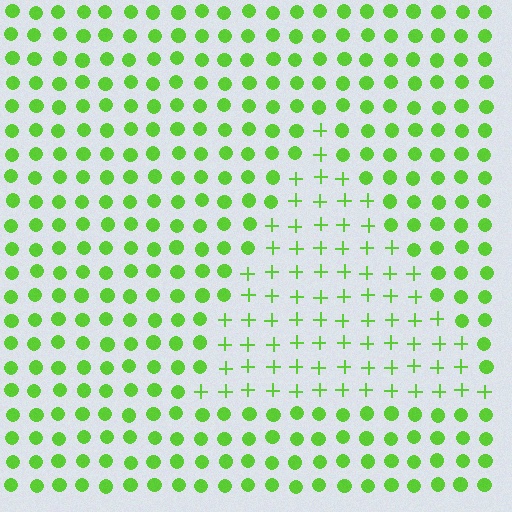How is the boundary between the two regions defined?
The boundary is defined by a change in element shape: plus signs inside vs. circles outside. All elements share the same color and spacing.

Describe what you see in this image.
The image is filled with small lime elements arranged in a uniform grid. A triangle-shaped region contains plus signs, while the surrounding area contains circles. The boundary is defined purely by the change in element shape.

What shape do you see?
I see a triangle.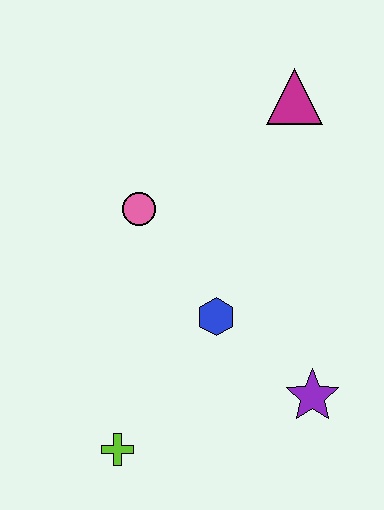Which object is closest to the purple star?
The blue hexagon is closest to the purple star.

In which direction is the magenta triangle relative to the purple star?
The magenta triangle is above the purple star.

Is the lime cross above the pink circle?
No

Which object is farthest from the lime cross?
The magenta triangle is farthest from the lime cross.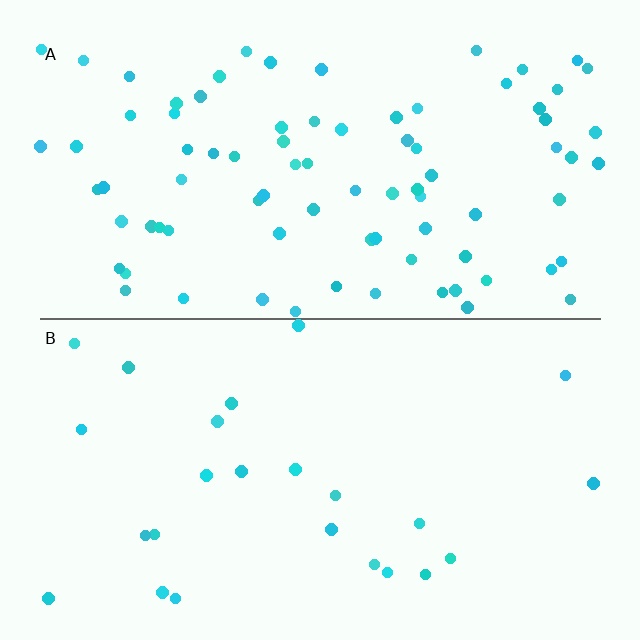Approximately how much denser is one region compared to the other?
Approximately 3.3× — region A over region B.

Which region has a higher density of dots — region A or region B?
A (the top).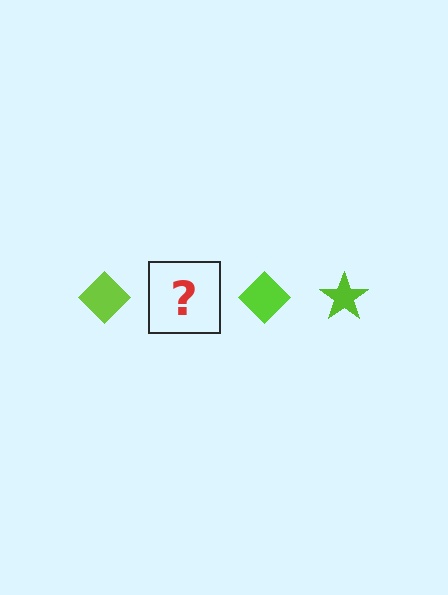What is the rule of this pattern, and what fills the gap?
The rule is that the pattern cycles through diamond, star shapes in lime. The gap should be filled with a lime star.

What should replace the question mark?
The question mark should be replaced with a lime star.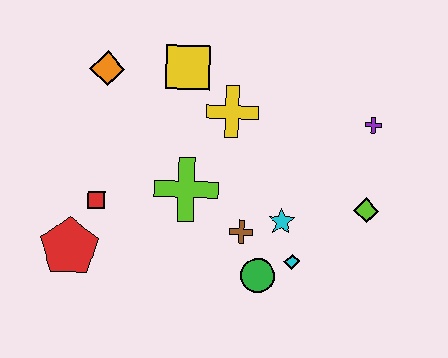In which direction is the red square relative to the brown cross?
The red square is to the left of the brown cross.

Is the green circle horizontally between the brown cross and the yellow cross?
No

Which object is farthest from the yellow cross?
The red pentagon is farthest from the yellow cross.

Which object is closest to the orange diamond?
The yellow square is closest to the orange diamond.